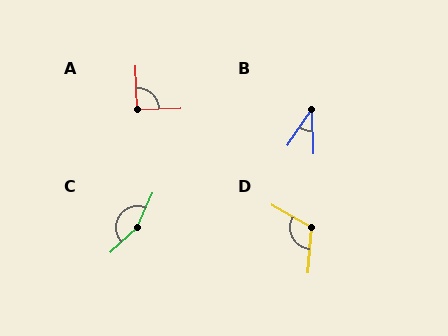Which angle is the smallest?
B, at approximately 36 degrees.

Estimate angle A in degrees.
Approximately 90 degrees.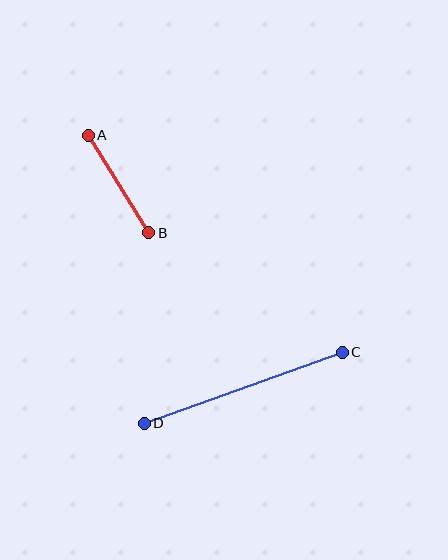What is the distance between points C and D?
The distance is approximately 210 pixels.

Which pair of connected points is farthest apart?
Points C and D are farthest apart.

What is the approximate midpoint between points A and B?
The midpoint is at approximately (118, 184) pixels.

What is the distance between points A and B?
The distance is approximately 114 pixels.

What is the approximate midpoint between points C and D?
The midpoint is at approximately (243, 388) pixels.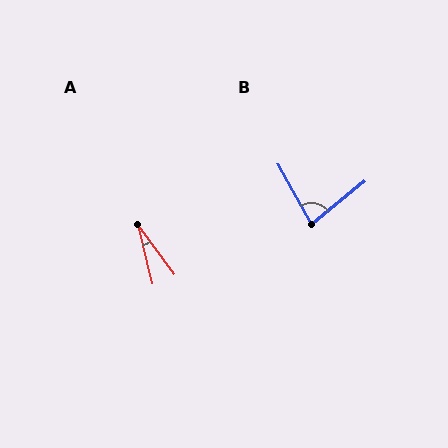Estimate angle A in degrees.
Approximately 23 degrees.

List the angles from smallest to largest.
A (23°), B (80°).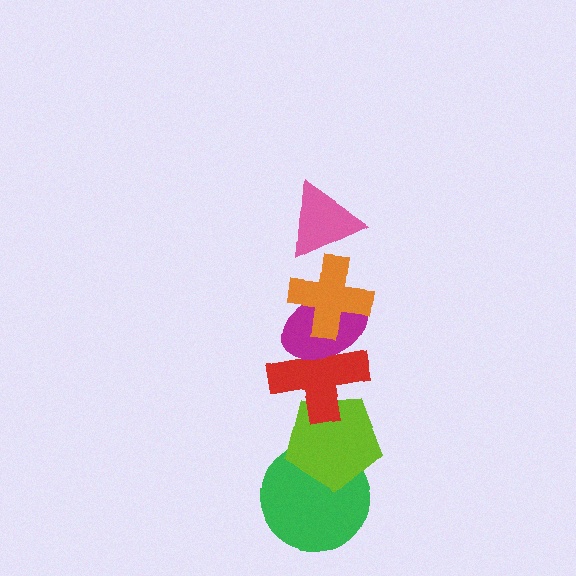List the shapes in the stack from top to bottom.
From top to bottom: the pink triangle, the orange cross, the magenta ellipse, the red cross, the lime pentagon, the green circle.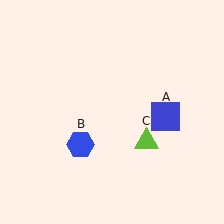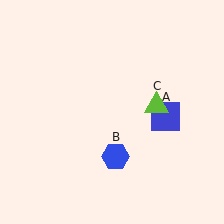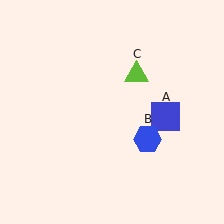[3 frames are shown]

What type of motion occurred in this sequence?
The blue hexagon (object B), lime triangle (object C) rotated counterclockwise around the center of the scene.